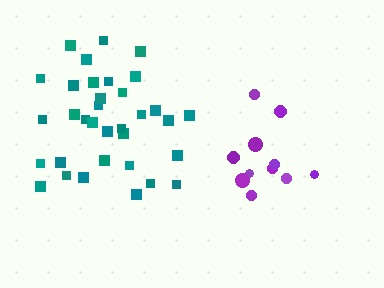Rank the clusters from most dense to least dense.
purple, teal.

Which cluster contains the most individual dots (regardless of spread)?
Teal (34).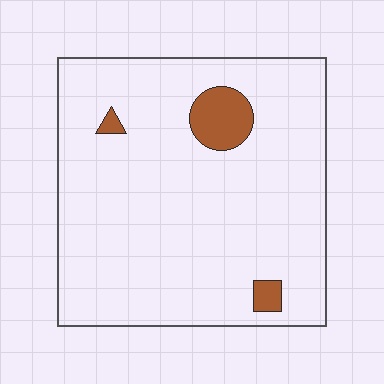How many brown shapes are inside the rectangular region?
3.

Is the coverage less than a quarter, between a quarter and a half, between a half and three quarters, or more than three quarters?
Less than a quarter.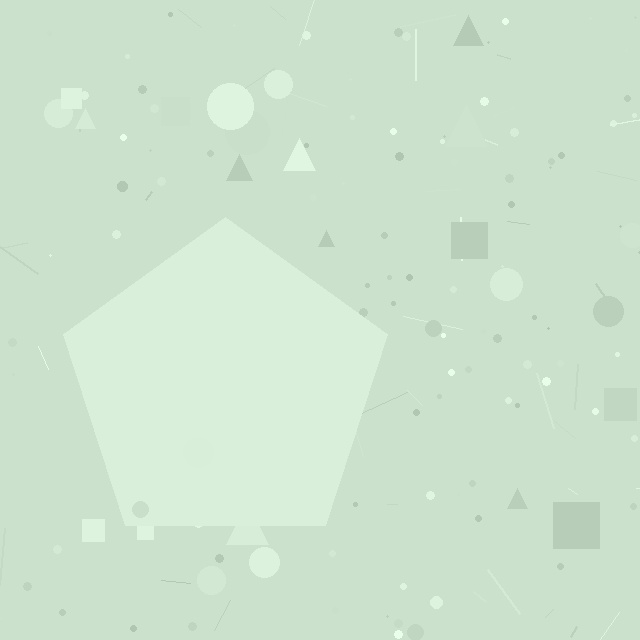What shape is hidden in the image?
A pentagon is hidden in the image.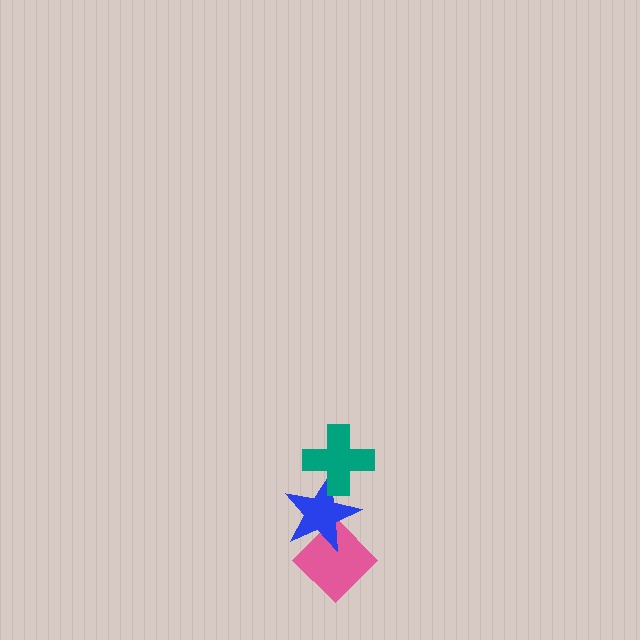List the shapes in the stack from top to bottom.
From top to bottom: the teal cross, the blue star, the pink diamond.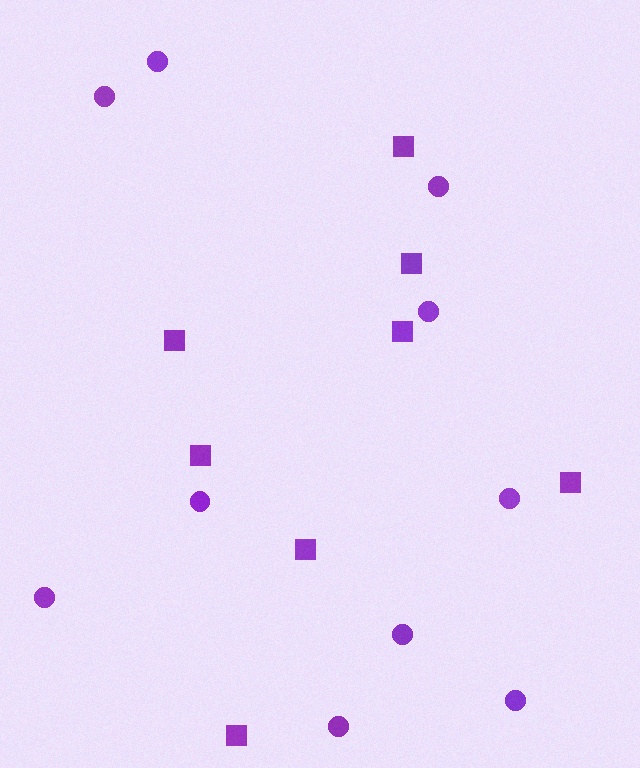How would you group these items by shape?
There are 2 groups: one group of circles (10) and one group of squares (8).